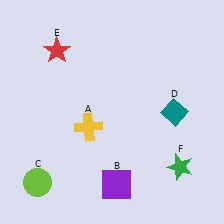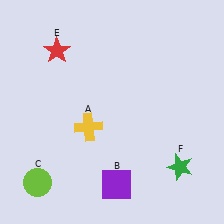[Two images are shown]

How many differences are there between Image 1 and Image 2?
There is 1 difference between the two images.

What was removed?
The teal diamond (D) was removed in Image 2.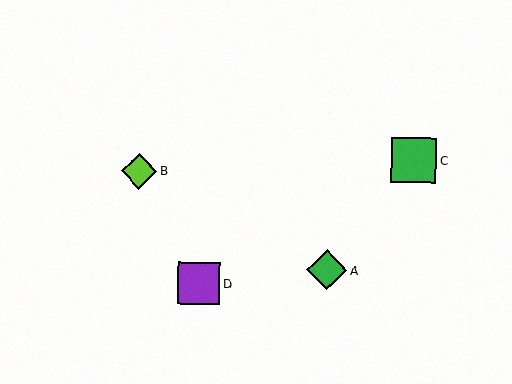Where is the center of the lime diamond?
The center of the lime diamond is at (139, 171).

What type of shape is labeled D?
Shape D is a purple square.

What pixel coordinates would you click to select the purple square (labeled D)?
Click at (199, 283) to select the purple square D.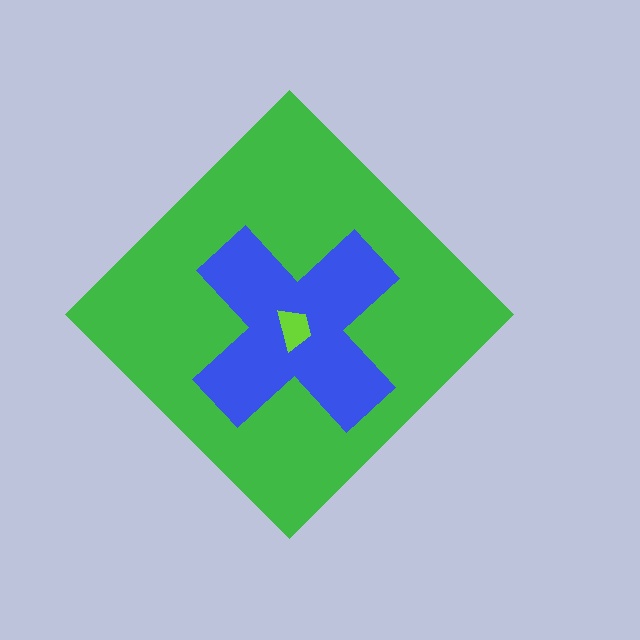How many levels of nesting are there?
3.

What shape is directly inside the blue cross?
The lime trapezoid.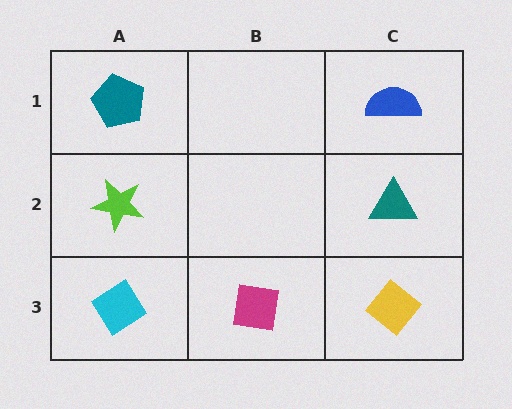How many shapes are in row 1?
2 shapes.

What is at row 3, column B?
A magenta square.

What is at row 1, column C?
A blue semicircle.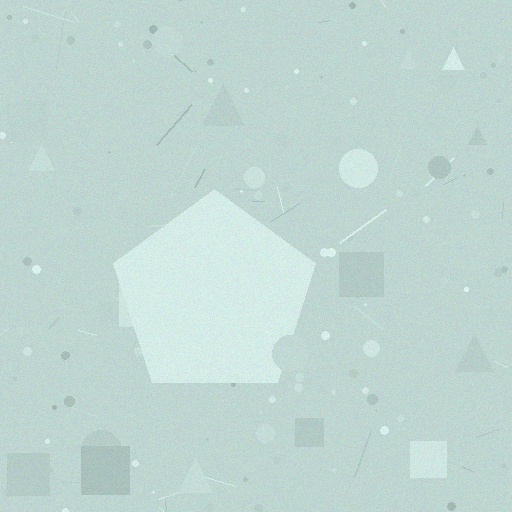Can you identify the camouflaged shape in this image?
The camouflaged shape is a pentagon.